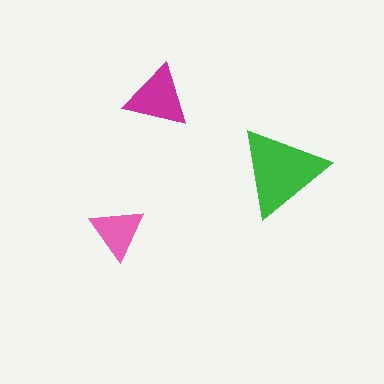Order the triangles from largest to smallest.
the green one, the magenta one, the pink one.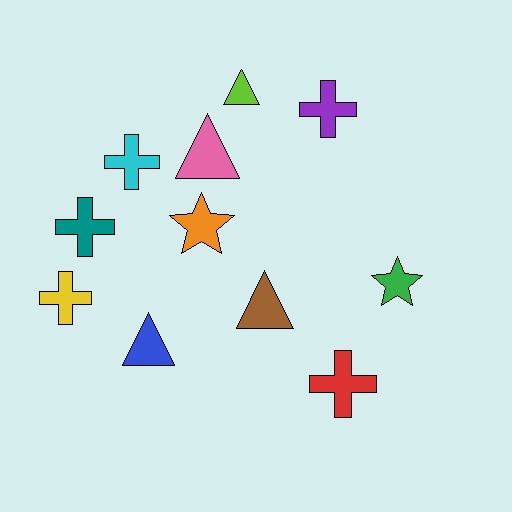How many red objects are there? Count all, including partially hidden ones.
There is 1 red object.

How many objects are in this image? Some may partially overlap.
There are 11 objects.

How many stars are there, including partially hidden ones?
There are 2 stars.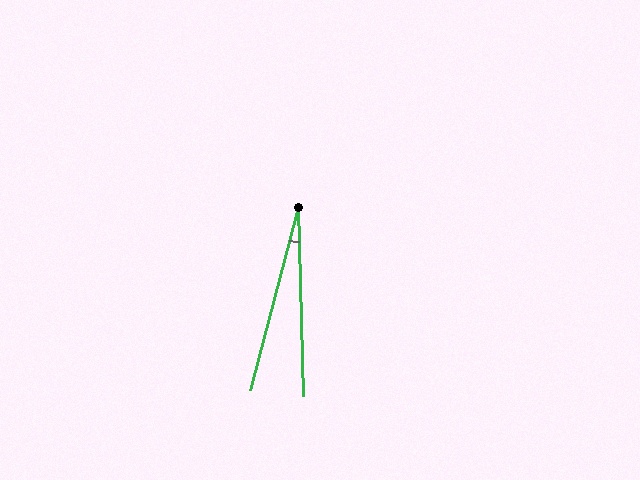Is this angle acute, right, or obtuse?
It is acute.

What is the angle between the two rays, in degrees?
Approximately 16 degrees.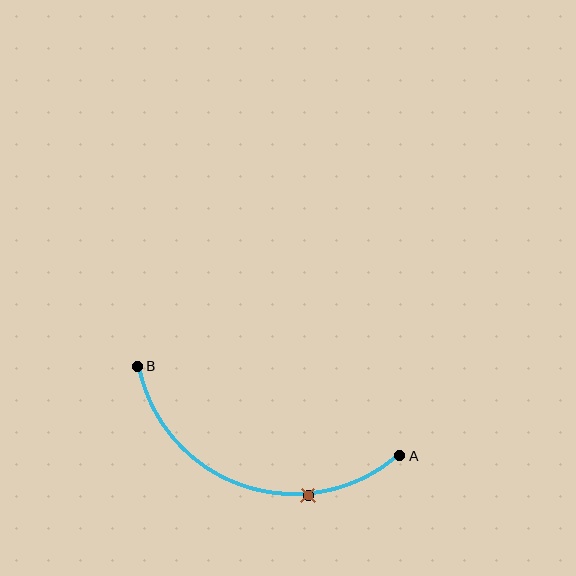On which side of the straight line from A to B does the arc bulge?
The arc bulges below the straight line connecting A and B.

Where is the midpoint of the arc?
The arc midpoint is the point on the curve farthest from the straight line joining A and B. It sits below that line.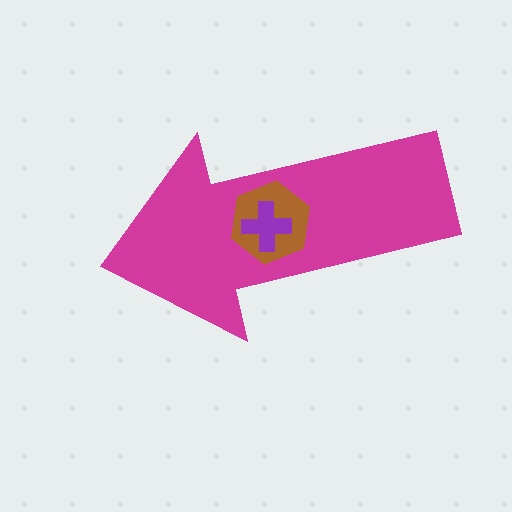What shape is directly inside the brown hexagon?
The purple cross.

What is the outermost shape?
The magenta arrow.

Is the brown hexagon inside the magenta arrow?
Yes.